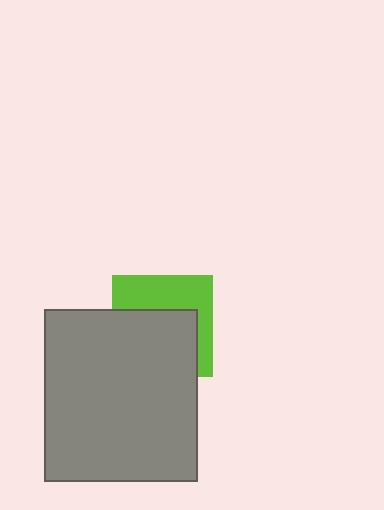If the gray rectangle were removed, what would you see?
You would see the complete lime square.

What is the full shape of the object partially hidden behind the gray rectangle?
The partially hidden object is a lime square.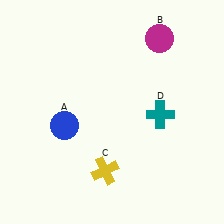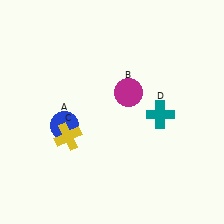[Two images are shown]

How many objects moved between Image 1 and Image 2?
2 objects moved between the two images.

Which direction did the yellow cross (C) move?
The yellow cross (C) moved left.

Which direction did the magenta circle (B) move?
The magenta circle (B) moved down.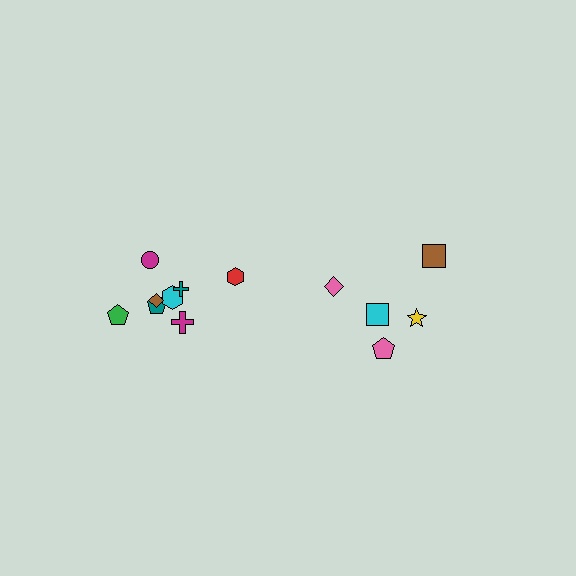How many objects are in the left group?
There are 8 objects.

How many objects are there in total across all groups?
There are 13 objects.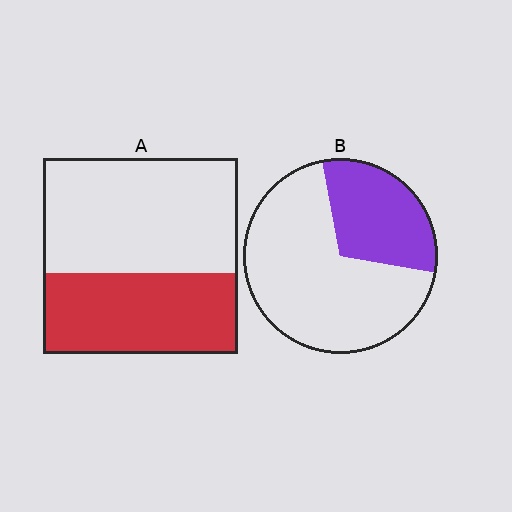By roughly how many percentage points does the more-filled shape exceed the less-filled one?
By roughly 10 percentage points (A over B).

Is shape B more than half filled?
No.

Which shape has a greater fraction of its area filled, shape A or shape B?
Shape A.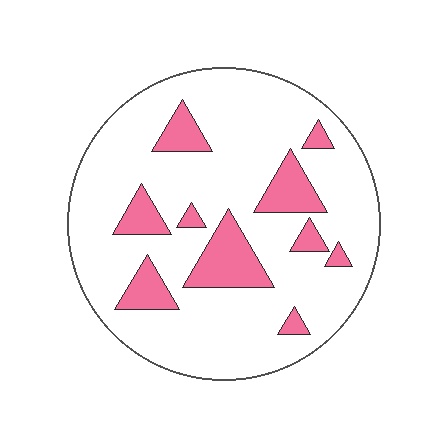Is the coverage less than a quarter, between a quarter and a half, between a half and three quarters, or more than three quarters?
Less than a quarter.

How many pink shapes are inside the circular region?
10.